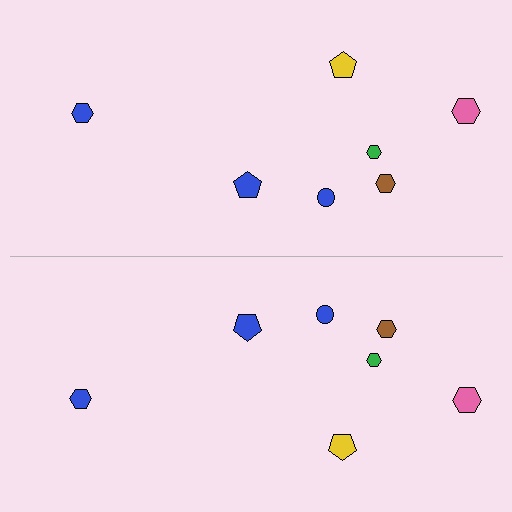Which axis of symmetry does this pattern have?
The pattern has a horizontal axis of symmetry running through the center of the image.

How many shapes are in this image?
There are 14 shapes in this image.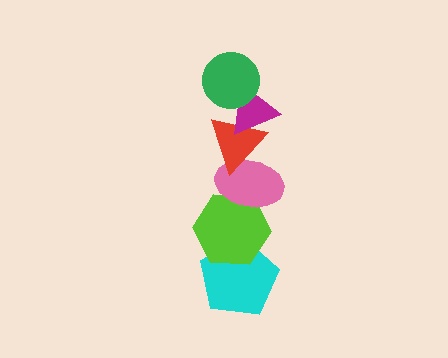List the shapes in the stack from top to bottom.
From top to bottom: the green circle, the magenta triangle, the red triangle, the pink ellipse, the lime hexagon, the cyan pentagon.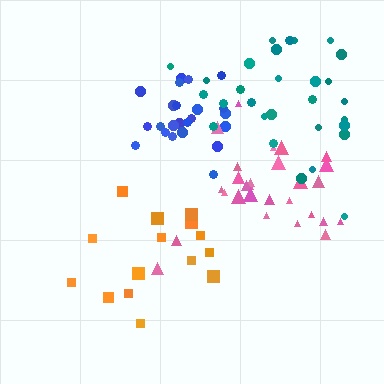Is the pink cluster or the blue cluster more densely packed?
Blue.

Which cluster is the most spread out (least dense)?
Orange.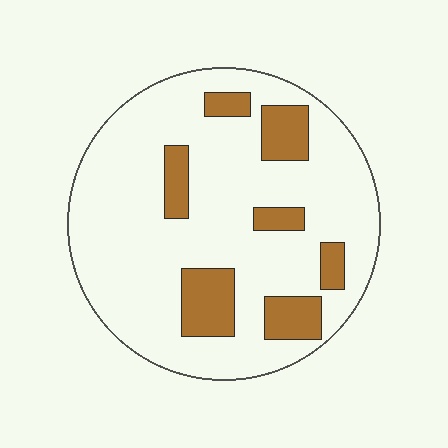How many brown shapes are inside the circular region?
7.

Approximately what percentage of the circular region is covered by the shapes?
Approximately 20%.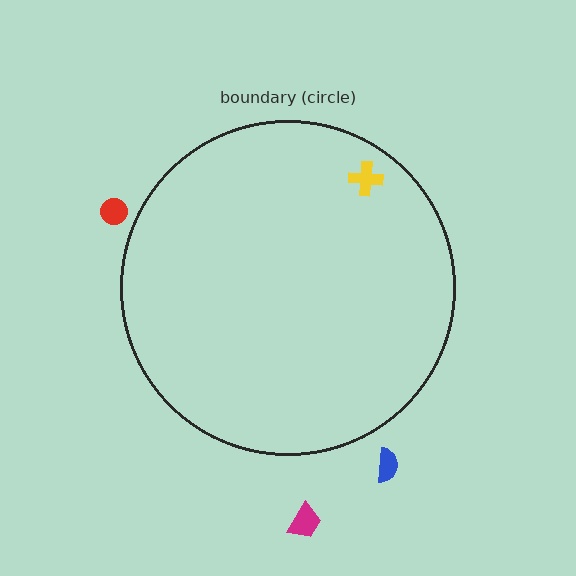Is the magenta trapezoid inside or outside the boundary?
Outside.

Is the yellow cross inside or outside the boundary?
Inside.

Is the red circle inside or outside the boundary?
Outside.